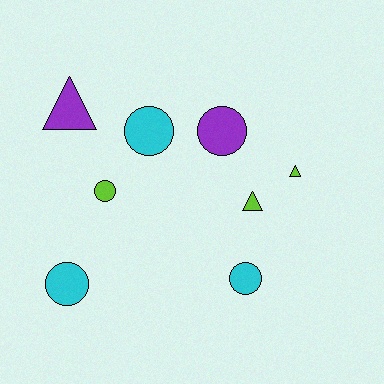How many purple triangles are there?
There is 1 purple triangle.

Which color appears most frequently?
Lime, with 3 objects.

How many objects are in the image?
There are 8 objects.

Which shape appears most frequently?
Circle, with 5 objects.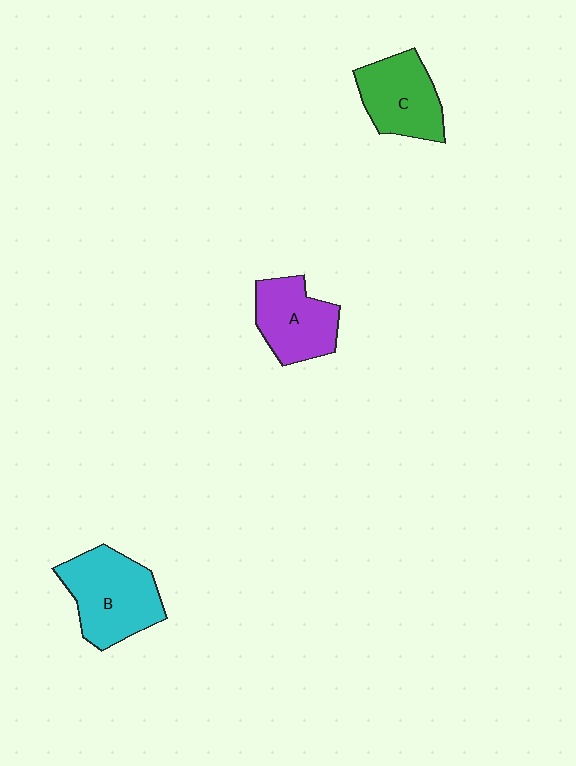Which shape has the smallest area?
Shape A (purple).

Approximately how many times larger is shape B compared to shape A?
Approximately 1.3 times.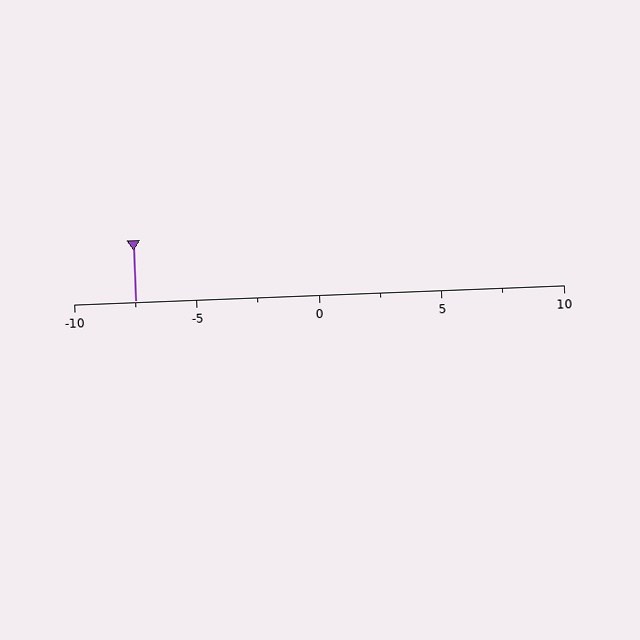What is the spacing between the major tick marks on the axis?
The major ticks are spaced 5 apart.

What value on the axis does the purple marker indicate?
The marker indicates approximately -7.5.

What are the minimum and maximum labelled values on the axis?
The axis runs from -10 to 10.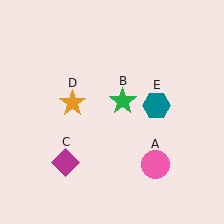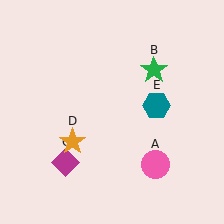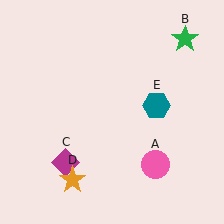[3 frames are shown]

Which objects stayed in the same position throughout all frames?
Pink circle (object A) and magenta diamond (object C) and teal hexagon (object E) remained stationary.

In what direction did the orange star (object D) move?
The orange star (object D) moved down.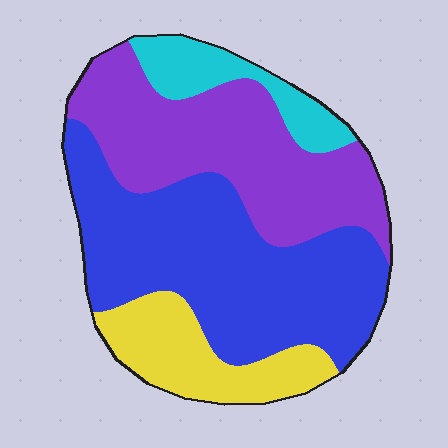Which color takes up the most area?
Blue, at roughly 45%.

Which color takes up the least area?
Cyan, at roughly 10%.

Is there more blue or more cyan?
Blue.